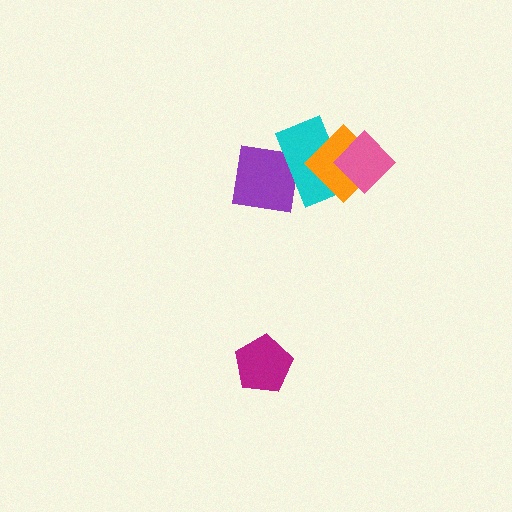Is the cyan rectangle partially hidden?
Yes, it is partially covered by another shape.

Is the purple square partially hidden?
Yes, it is partially covered by another shape.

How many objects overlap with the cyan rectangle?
3 objects overlap with the cyan rectangle.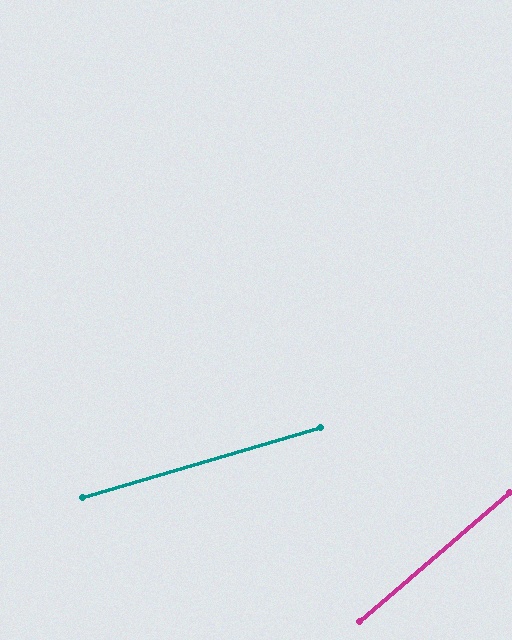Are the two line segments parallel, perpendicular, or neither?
Neither parallel nor perpendicular — they differ by about 24°.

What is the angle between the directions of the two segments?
Approximately 24 degrees.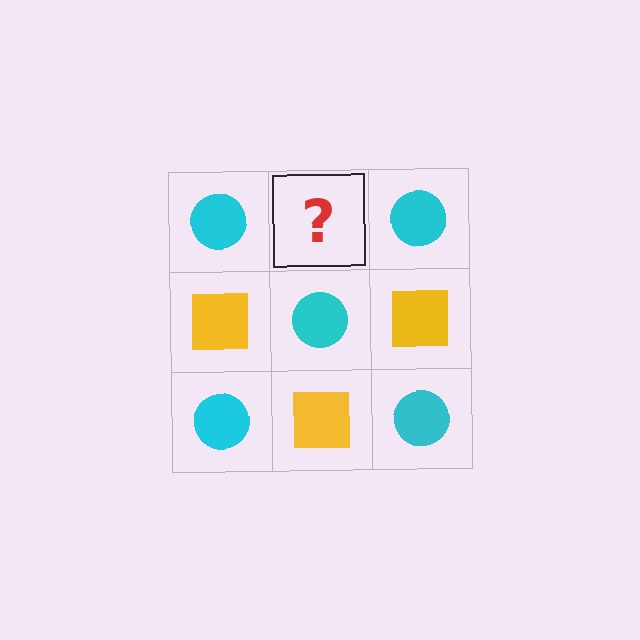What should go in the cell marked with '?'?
The missing cell should contain a yellow square.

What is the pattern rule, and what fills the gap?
The rule is that it alternates cyan circle and yellow square in a checkerboard pattern. The gap should be filled with a yellow square.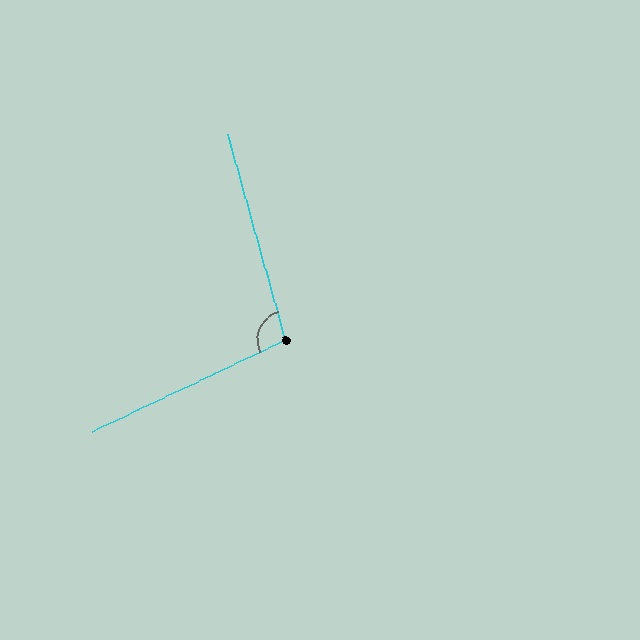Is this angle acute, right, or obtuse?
It is obtuse.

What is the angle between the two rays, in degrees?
Approximately 100 degrees.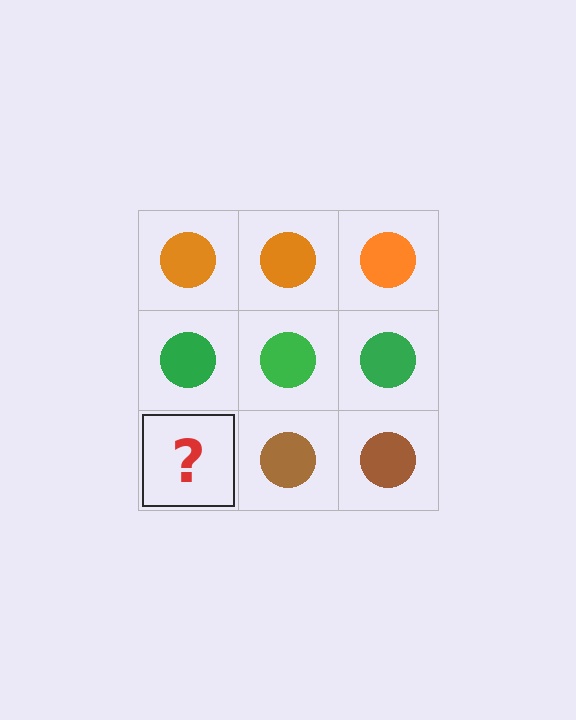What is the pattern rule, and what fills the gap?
The rule is that each row has a consistent color. The gap should be filled with a brown circle.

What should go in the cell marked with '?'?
The missing cell should contain a brown circle.